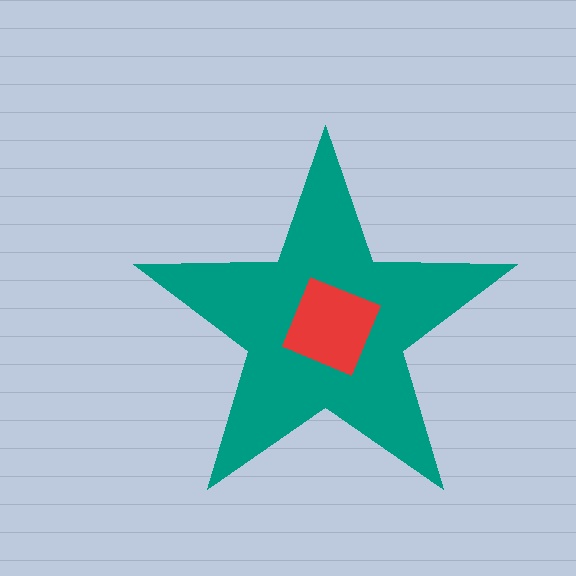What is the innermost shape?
The red square.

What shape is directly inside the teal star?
The red square.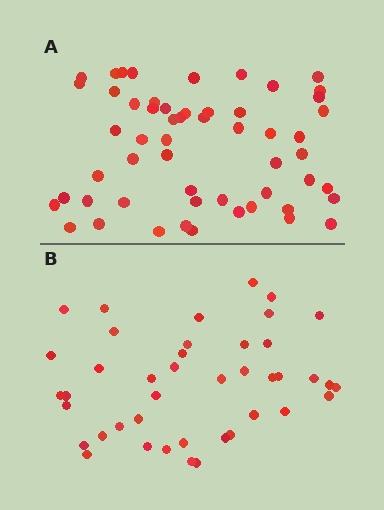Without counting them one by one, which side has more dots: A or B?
Region A (the top region) has more dots.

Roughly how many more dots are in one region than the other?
Region A has approximately 15 more dots than region B.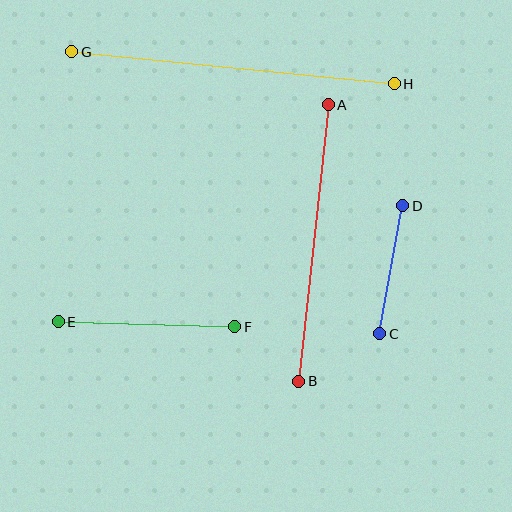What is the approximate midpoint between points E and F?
The midpoint is at approximately (146, 324) pixels.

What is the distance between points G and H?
The distance is approximately 324 pixels.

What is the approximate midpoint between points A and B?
The midpoint is at approximately (314, 243) pixels.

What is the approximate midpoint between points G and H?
The midpoint is at approximately (233, 68) pixels.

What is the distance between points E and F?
The distance is approximately 176 pixels.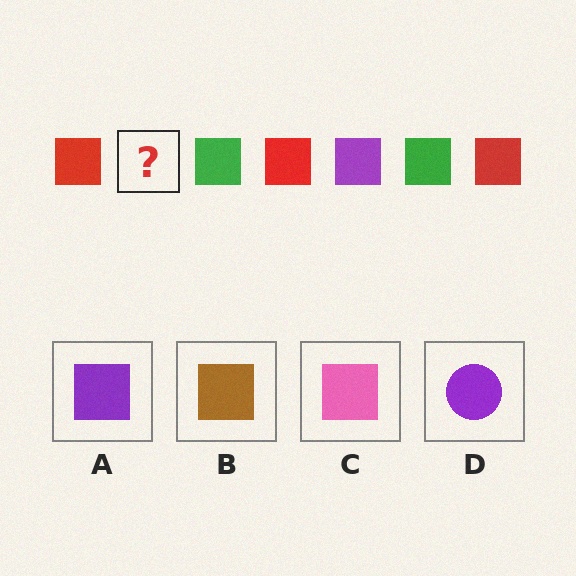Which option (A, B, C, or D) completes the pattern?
A.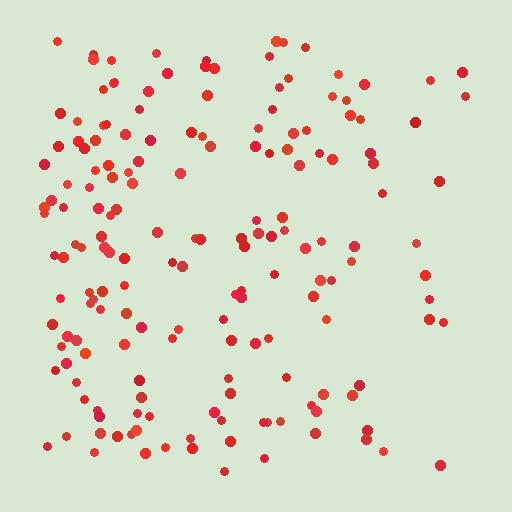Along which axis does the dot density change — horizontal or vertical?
Horizontal.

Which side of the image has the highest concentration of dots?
The left.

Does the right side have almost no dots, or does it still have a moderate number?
Still a moderate number, just noticeably fewer than the left.